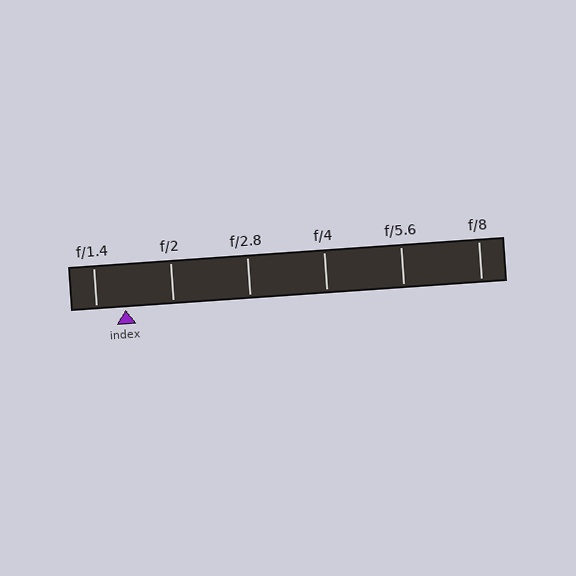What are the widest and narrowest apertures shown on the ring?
The widest aperture shown is f/1.4 and the narrowest is f/8.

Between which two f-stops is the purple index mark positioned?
The index mark is between f/1.4 and f/2.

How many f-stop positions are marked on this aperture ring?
There are 6 f-stop positions marked.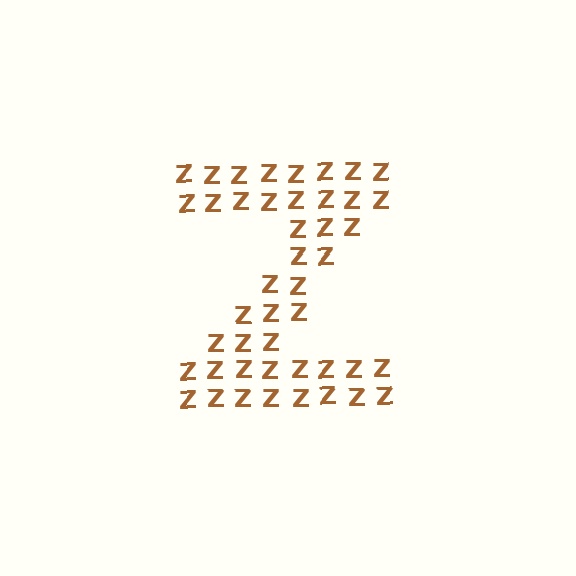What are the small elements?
The small elements are letter Z's.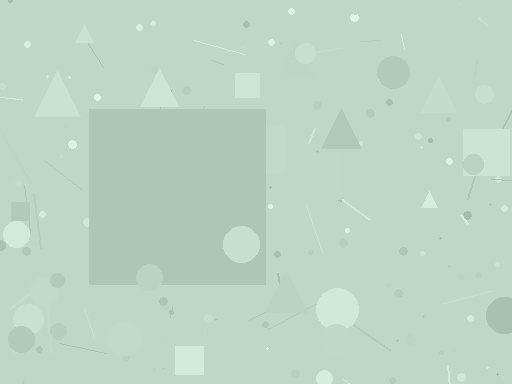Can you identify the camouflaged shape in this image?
The camouflaged shape is a square.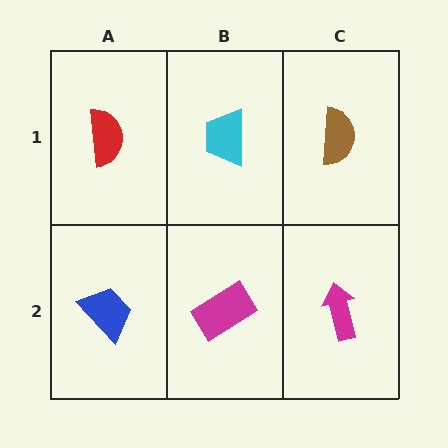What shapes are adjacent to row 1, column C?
A magenta arrow (row 2, column C), a cyan trapezoid (row 1, column B).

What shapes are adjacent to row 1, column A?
A blue trapezoid (row 2, column A), a cyan trapezoid (row 1, column B).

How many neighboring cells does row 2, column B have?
3.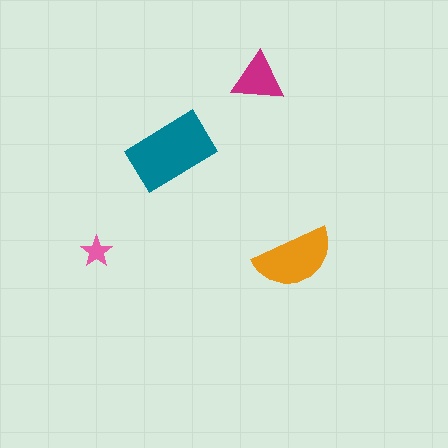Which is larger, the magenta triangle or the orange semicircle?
The orange semicircle.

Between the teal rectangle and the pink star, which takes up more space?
The teal rectangle.